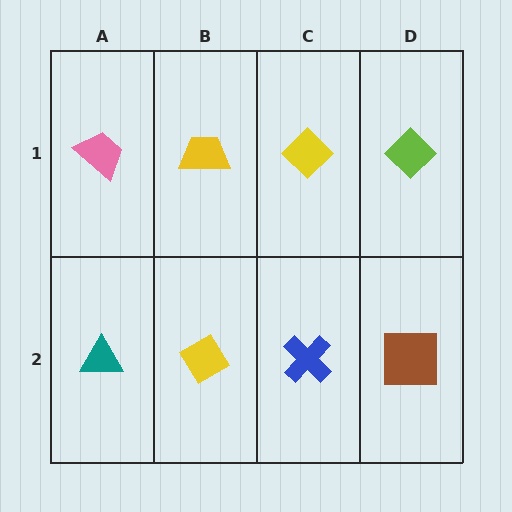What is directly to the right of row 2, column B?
A blue cross.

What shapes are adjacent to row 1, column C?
A blue cross (row 2, column C), a yellow trapezoid (row 1, column B), a lime diamond (row 1, column D).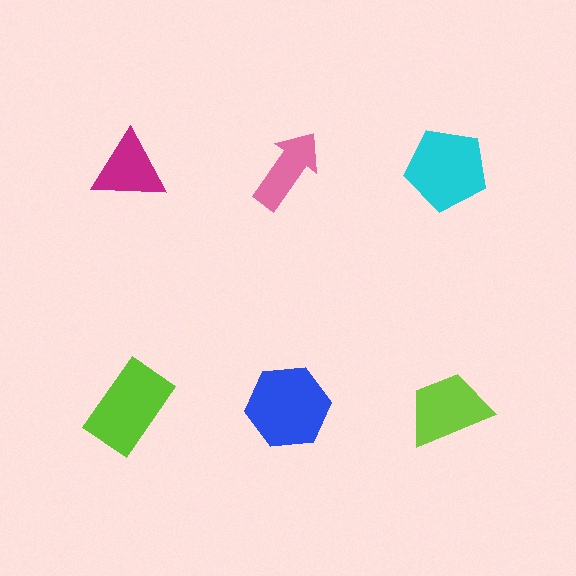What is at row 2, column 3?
A lime trapezoid.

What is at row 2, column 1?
A lime rectangle.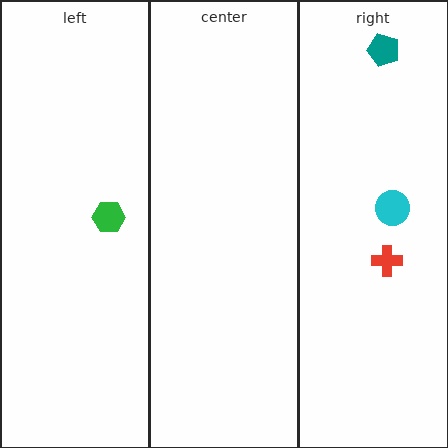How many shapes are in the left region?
1.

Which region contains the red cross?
The right region.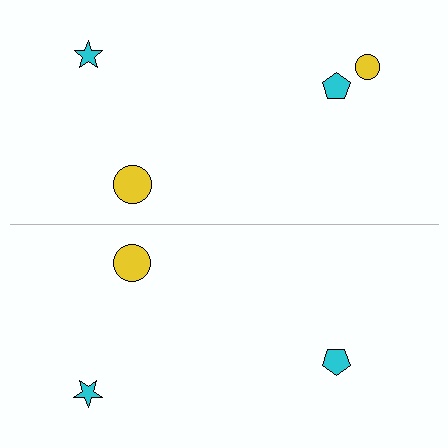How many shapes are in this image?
There are 7 shapes in this image.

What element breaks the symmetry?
A yellow circle is missing from the bottom side.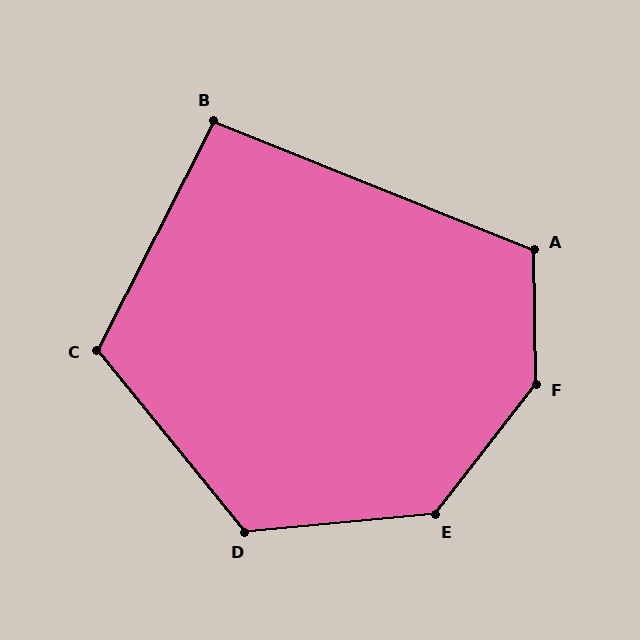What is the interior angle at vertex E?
Approximately 134 degrees (obtuse).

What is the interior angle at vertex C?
Approximately 114 degrees (obtuse).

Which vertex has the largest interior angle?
F, at approximately 141 degrees.